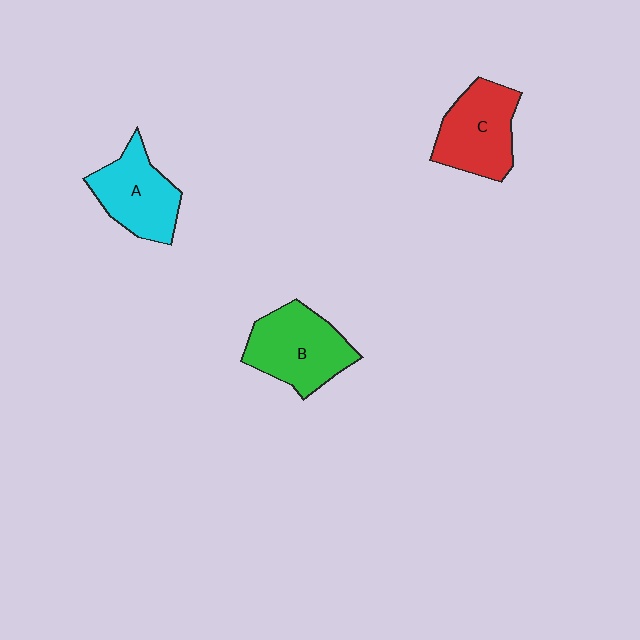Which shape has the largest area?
Shape B (green).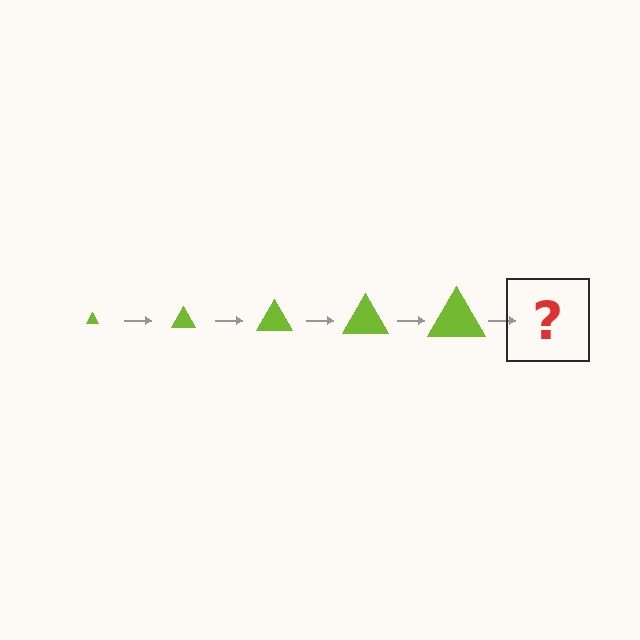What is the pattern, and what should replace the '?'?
The pattern is that the triangle gets progressively larger each step. The '?' should be a lime triangle, larger than the previous one.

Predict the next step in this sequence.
The next step is a lime triangle, larger than the previous one.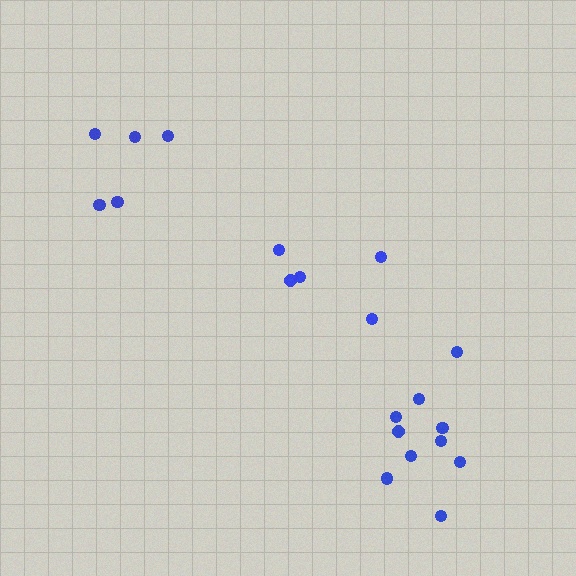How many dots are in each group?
Group 1: 5 dots, Group 2: 10 dots, Group 3: 5 dots (20 total).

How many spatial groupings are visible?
There are 3 spatial groupings.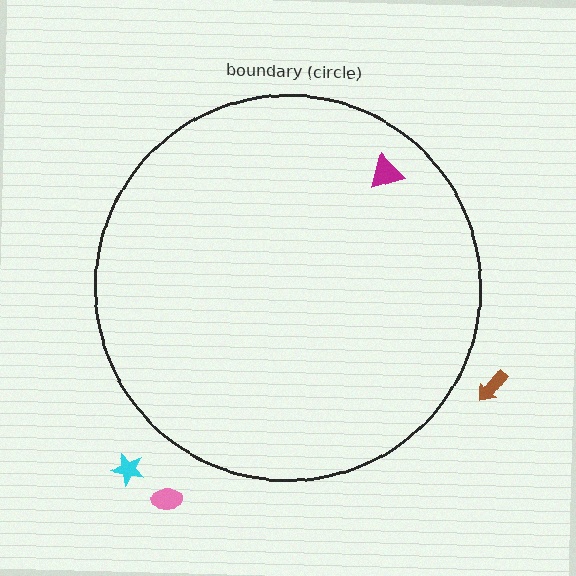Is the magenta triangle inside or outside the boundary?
Inside.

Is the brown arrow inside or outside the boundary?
Outside.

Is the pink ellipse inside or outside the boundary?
Outside.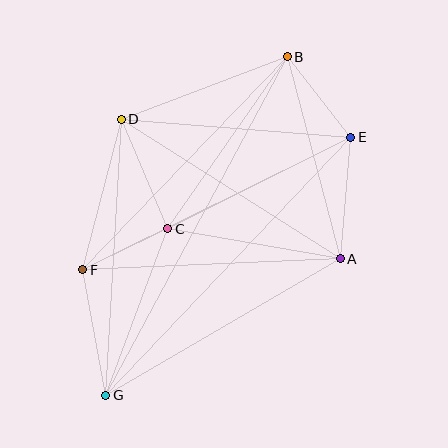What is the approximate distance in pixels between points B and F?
The distance between B and F is approximately 295 pixels.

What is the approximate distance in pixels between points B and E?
The distance between B and E is approximately 102 pixels.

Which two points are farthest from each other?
Points B and G are farthest from each other.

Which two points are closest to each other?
Points C and F are closest to each other.